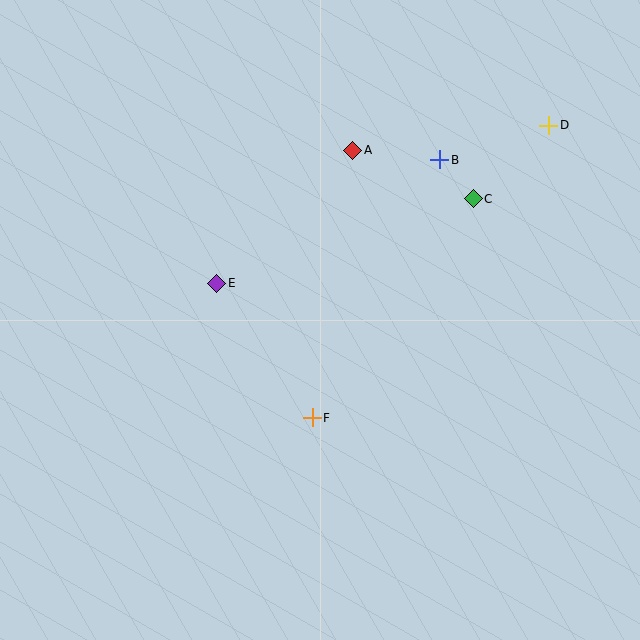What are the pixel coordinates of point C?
Point C is at (473, 199).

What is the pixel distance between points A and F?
The distance between A and F is 271 pixels.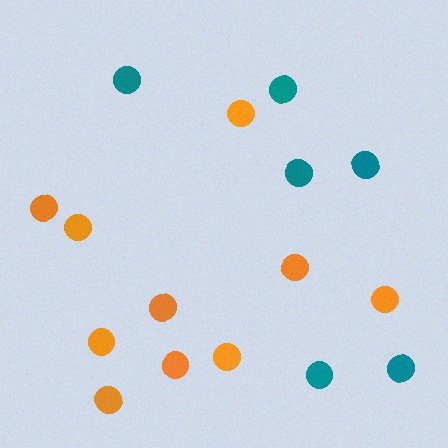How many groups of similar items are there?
There are 2 groups: one group of teal circles (6) and one group of orange circles (10).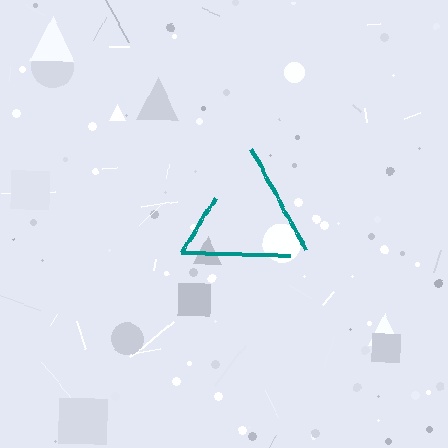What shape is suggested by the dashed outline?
The dashed outline suggests a triangle.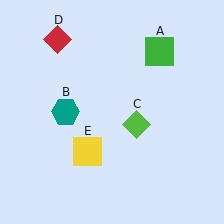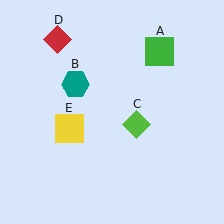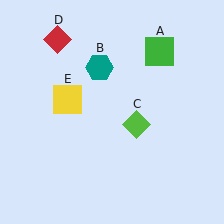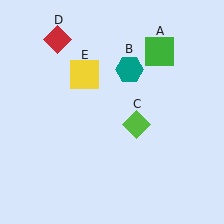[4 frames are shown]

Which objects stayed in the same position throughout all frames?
Green square (object A) and lime diamond (object C) and red diamond (object D) remained stationary.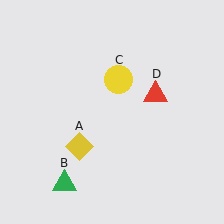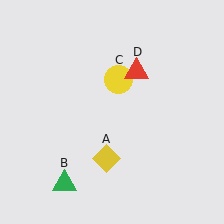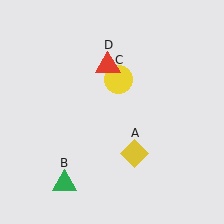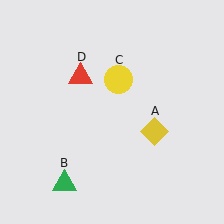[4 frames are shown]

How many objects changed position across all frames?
2 objects changed position: yellow diamond (object A), red triangle (object D).